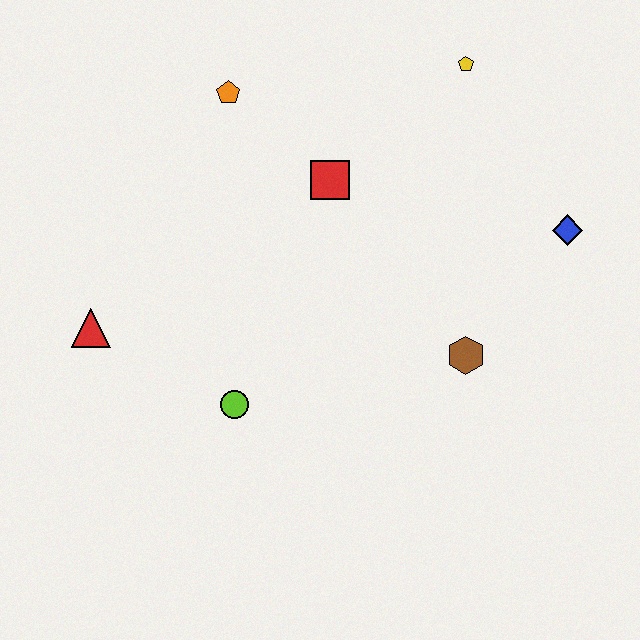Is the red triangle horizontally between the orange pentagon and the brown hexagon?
No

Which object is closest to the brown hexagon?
The blue diamond is closest to the brown hexagon.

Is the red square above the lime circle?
Yes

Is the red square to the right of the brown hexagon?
No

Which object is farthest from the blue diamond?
The red triangle is farthest from the blue diamond.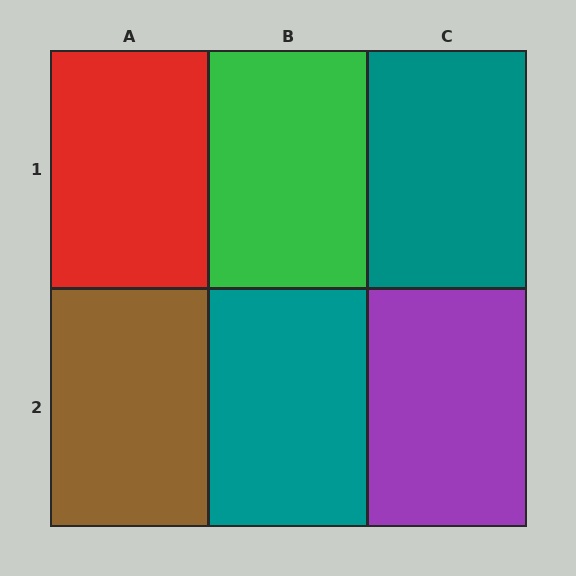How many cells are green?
1 cell is green.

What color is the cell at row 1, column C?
Teal.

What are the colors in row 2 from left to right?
Brown, teal, purple.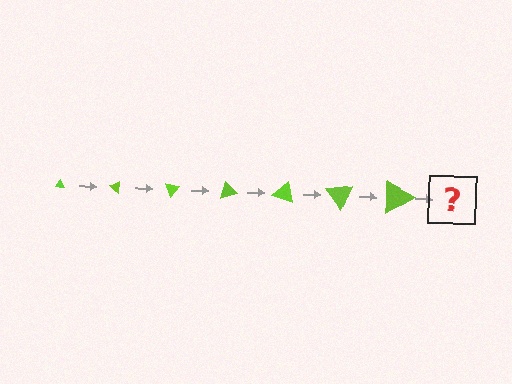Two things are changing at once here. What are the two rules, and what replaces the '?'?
The two rules are that the triangle grows larger each step and it rotates 35 degrees each step. The '?' should be a triangle, larger than the previous one and rotated 245 degrees from the start.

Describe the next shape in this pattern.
It should be a triangle, larger than the previous one and rotated 245 degrees from the start.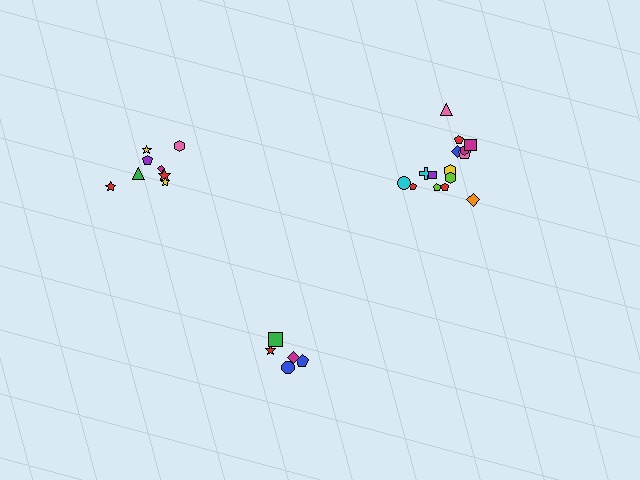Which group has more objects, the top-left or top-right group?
The top-right group.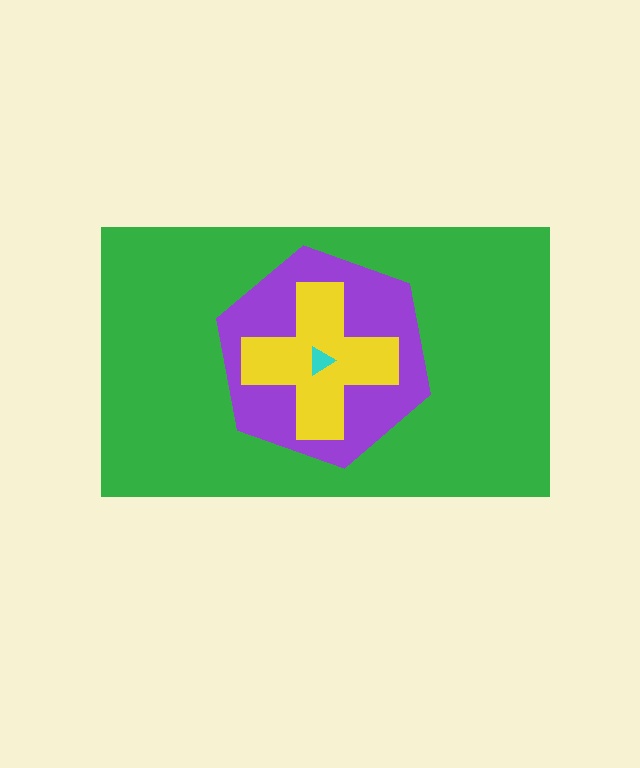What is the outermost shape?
The green rectangle.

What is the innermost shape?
The cyan triangle.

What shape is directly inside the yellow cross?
The cyan triangle.